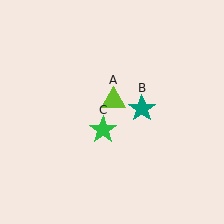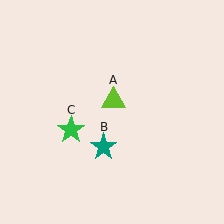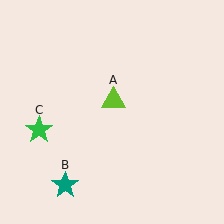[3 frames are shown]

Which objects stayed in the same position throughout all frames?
Lime triangle (object A) remained stationary.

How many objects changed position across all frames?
2 objects changed position: teal star (object B), green star (object C).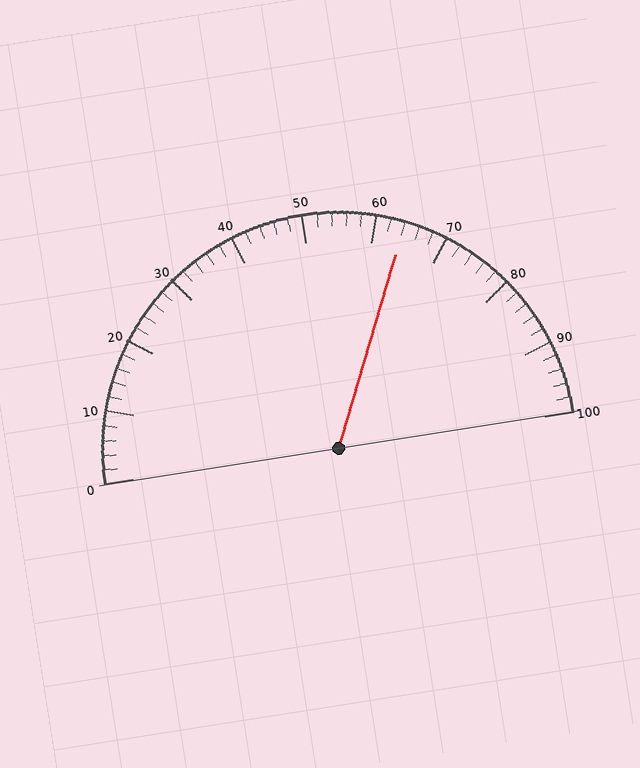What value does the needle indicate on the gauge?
The needle indicates approximately 64.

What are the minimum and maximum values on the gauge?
The gauge ranges from 0 to 100.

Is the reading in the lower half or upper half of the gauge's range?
The reading is in the upper half of the range (0 to 100).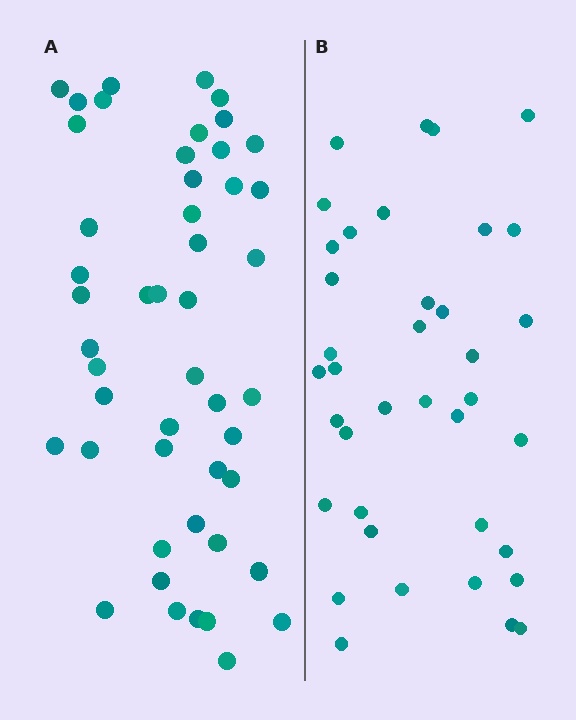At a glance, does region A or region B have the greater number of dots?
Region A (the left region) has more dots.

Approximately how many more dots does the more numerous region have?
Region A has roughly 10 or so more dots than region B.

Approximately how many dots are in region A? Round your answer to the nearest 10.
About 50 dots. (The exact count is 48, which rounds to 50.)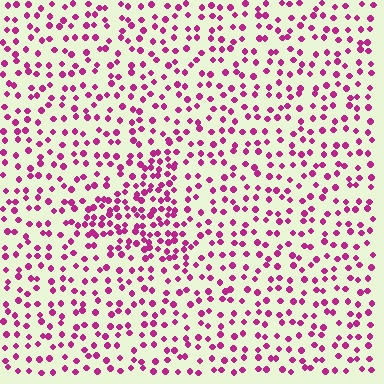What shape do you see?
I see a triangle.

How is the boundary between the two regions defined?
The boundary is defined by a change in element density (approximately 1.9x ratio). All elements are the same color, size, and shape.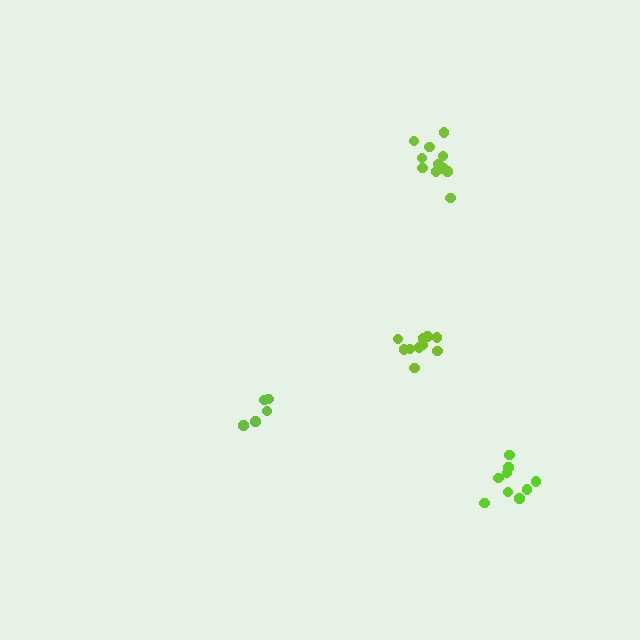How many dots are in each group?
Group 1: 5 dots, Group 2: 10 dots, Group 3: 11 dots, Group 4: 9 dots (35 total).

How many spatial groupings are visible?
There are 4 spatial groupings.